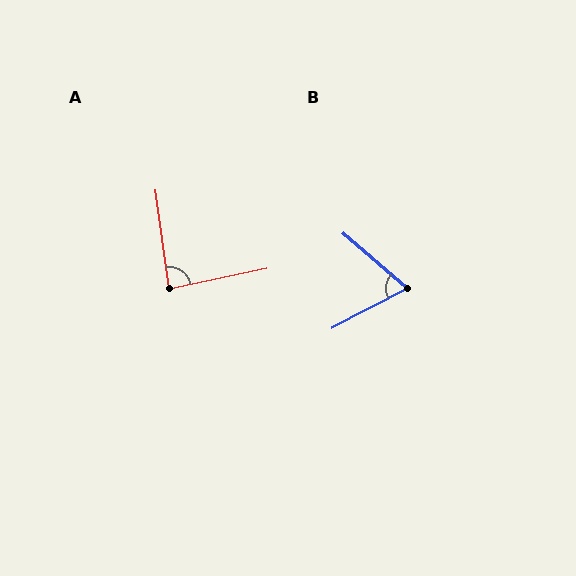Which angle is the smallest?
B, at approximately 68 degrees.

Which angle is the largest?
A, at approximately 86 degrees.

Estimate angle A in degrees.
Approximately 86 degrees.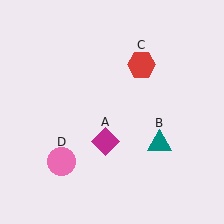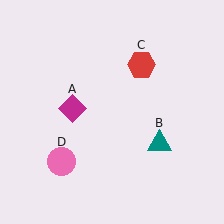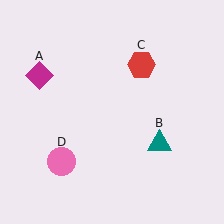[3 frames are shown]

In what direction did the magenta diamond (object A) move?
The magenta diamond (object A) moved up and to the left.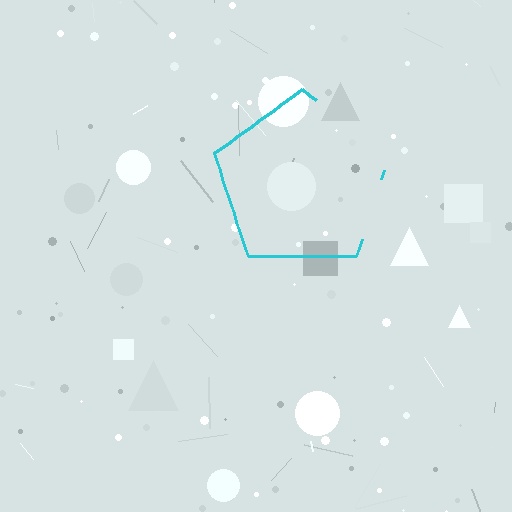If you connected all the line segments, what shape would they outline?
They would outline a pentagon.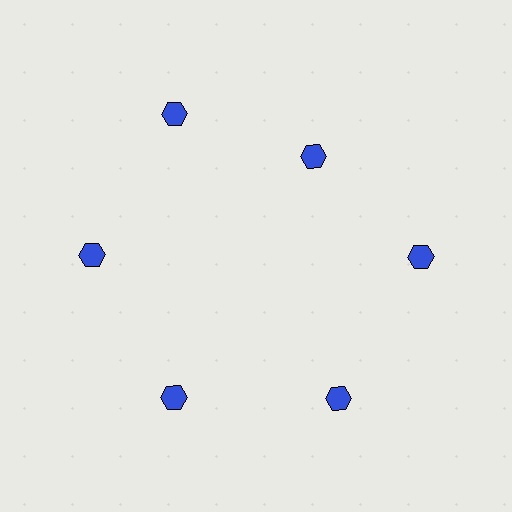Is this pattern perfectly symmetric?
No. The 6 blue hexagons are arranged in a ring, but one element near the 1 o'clock position is pulled inward toward the center, breaking the 6-fold rotational symmetry.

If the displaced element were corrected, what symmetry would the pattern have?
It would have 6-fold rotational symmetry — the pattern would map onto itself every 60 degrees.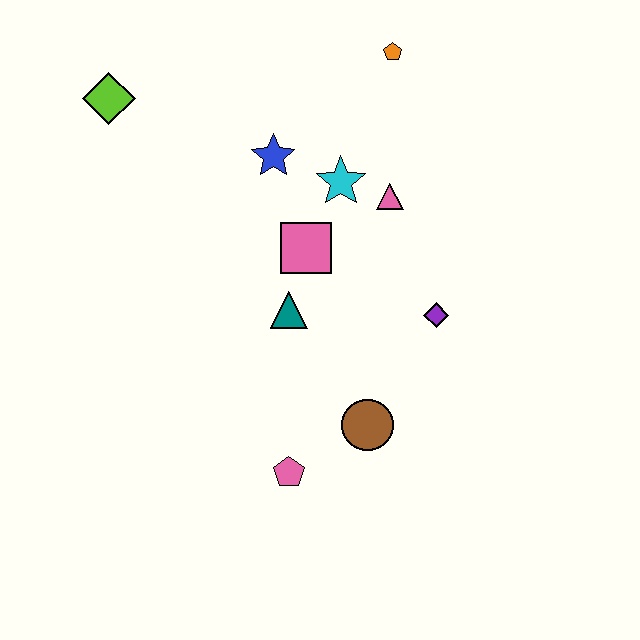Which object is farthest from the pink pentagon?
The orange pentagon is farthest from the pink pentagon.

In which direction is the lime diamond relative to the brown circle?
The lime diamond is above the brown circle.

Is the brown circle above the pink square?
No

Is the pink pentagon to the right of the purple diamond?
No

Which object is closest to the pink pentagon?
The brown circle is closest to the pink pentagon.